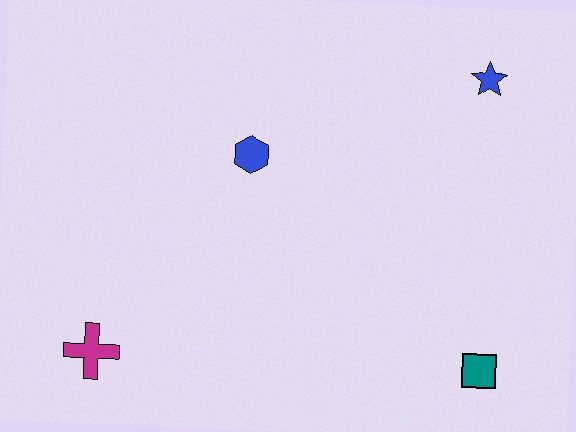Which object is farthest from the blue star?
The magenta cross is farthest from the blue star.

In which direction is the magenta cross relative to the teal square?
The magenta cross is to the left of the teal square.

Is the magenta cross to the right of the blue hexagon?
No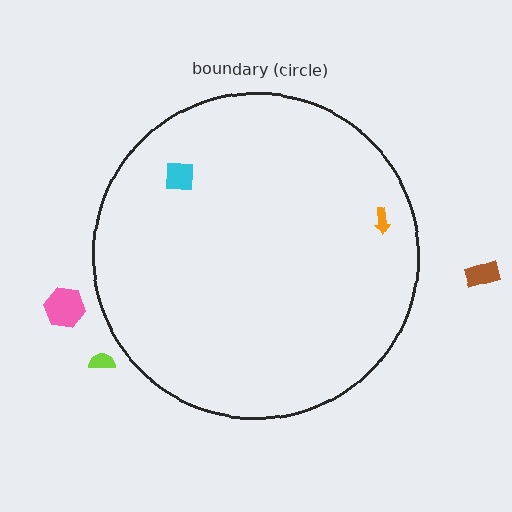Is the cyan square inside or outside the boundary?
Inside.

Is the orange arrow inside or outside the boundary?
Inside.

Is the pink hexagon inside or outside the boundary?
Outside.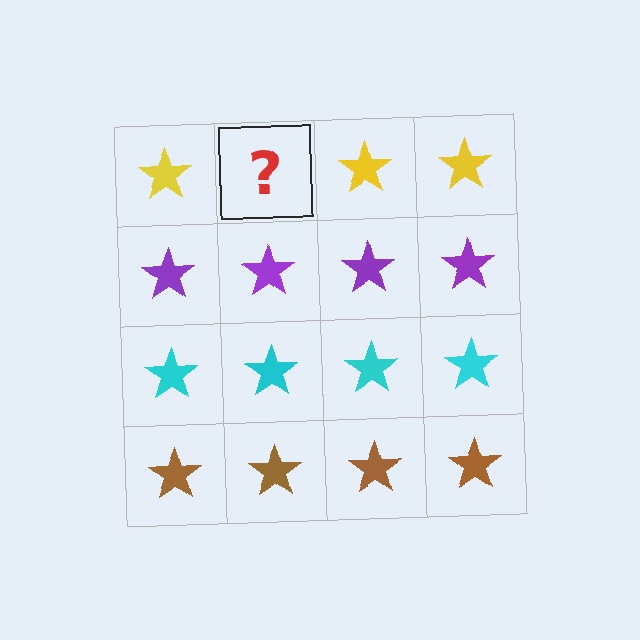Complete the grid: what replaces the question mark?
The question mark should be replaced with a yellow star.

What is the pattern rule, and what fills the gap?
The rule is that each row has a consistent color. The gap should be filled with a yellow star.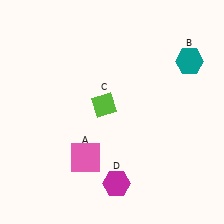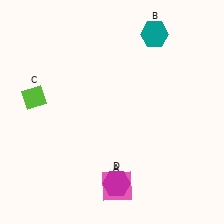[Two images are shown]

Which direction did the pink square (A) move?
The pink square (A) moved right.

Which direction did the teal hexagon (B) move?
The teal hexagon (B) moved left.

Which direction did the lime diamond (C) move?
The lime diamond (C) moved left.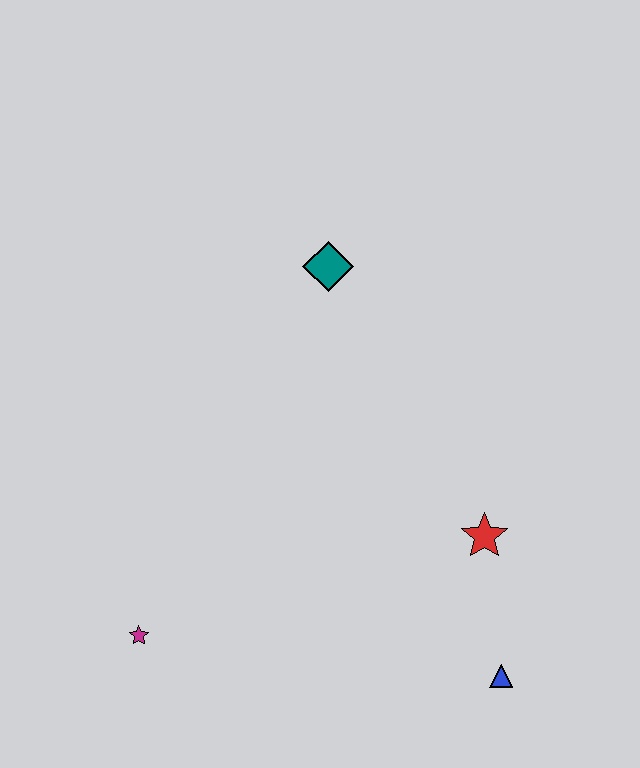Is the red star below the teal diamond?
Yes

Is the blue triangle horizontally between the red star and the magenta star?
No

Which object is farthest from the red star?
The magenta star is farthest from the red star.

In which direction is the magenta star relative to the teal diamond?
The magenta star is below the teal diamond.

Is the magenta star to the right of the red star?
No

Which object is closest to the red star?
The blue triangle is closest to the red star.